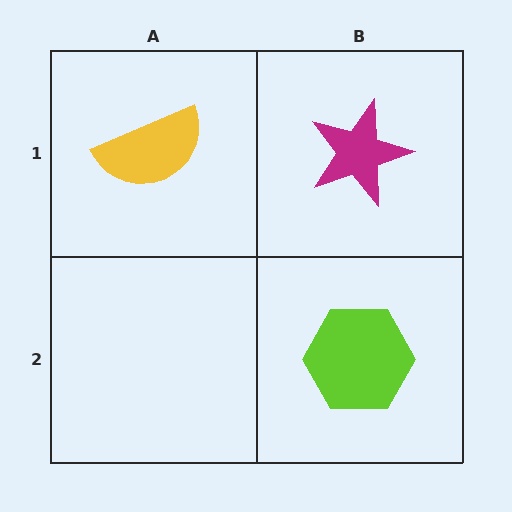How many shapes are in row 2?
1 shape.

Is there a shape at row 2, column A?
No, that cell is empty.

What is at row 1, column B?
A magenta star.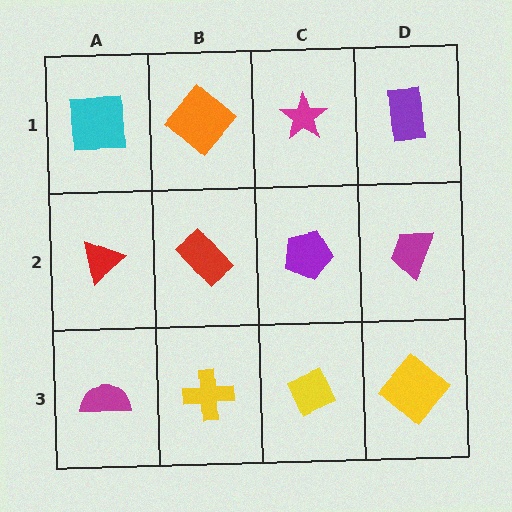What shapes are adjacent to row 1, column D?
A magenta trapezoid (row 2, column D), a magenta star (row 1, column C).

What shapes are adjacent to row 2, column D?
A purple rectangle (row 1, column D), a yellow diamond (row 3, column D), a purple pentagon (row 2, column C).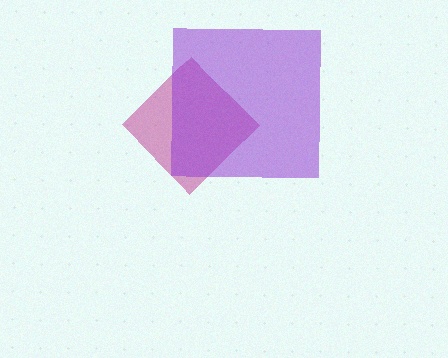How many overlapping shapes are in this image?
There are 2 overlapping shapes in the image.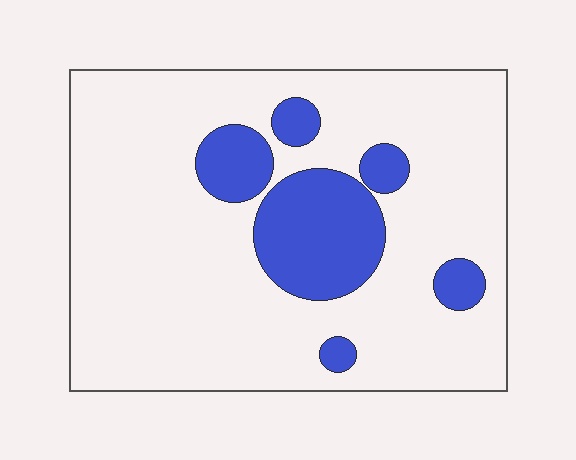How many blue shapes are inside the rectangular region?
6.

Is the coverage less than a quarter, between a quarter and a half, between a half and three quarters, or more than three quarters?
Less than a quarter.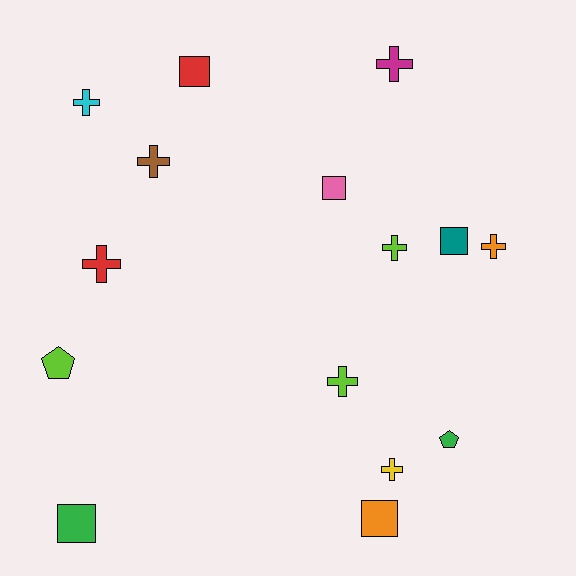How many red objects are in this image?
There are 2 red objects.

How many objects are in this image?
There are 15 objects.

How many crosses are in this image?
There are 8 crosses.